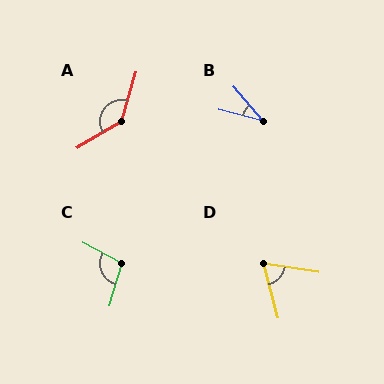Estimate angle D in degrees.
Approximately 67 degrees.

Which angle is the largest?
A, at approximately 137 degrees.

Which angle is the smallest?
B, at approximately 35 degrees.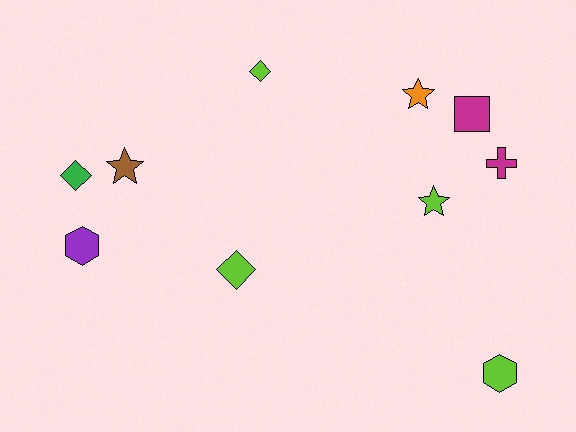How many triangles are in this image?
There are no triangles.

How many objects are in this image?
There are 10 objects.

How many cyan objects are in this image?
There are no cyan objects.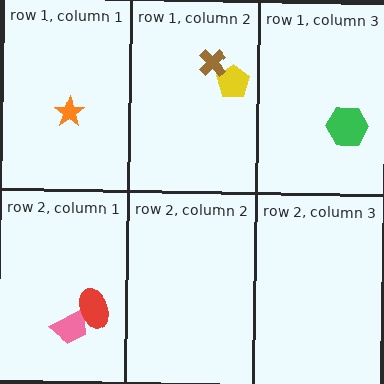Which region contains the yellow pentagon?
The row 1, column 2 region.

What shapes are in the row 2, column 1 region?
The pink trapezoid, the red ellipse.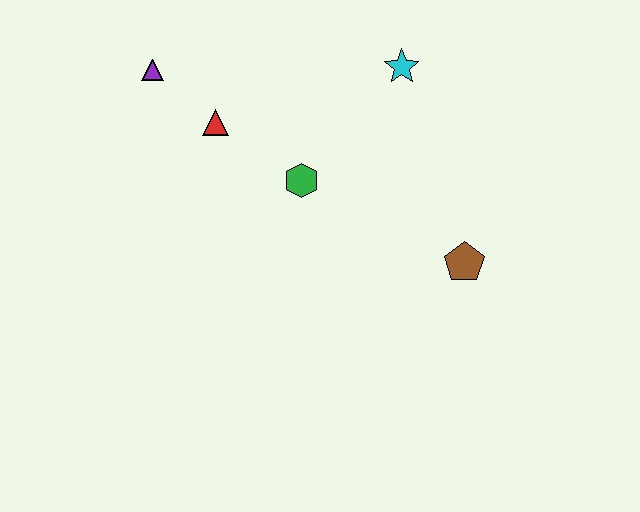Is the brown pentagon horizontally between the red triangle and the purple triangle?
No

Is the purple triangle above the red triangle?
Yes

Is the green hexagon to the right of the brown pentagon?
No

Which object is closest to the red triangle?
The purple triangle is closest to the red triangle.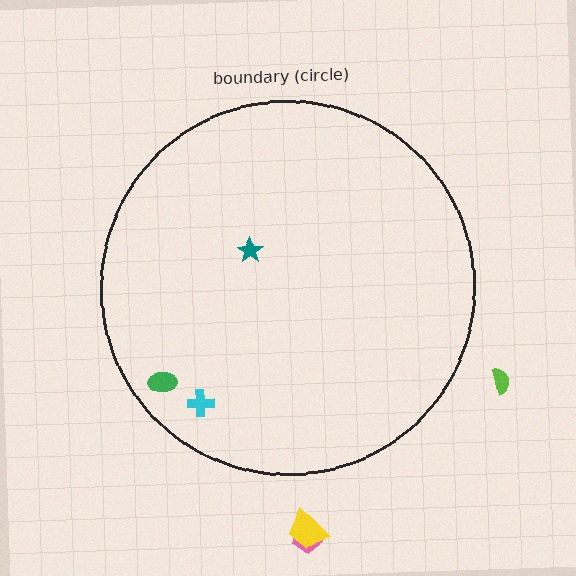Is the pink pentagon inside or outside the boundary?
Outside.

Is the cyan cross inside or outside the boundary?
Inside.